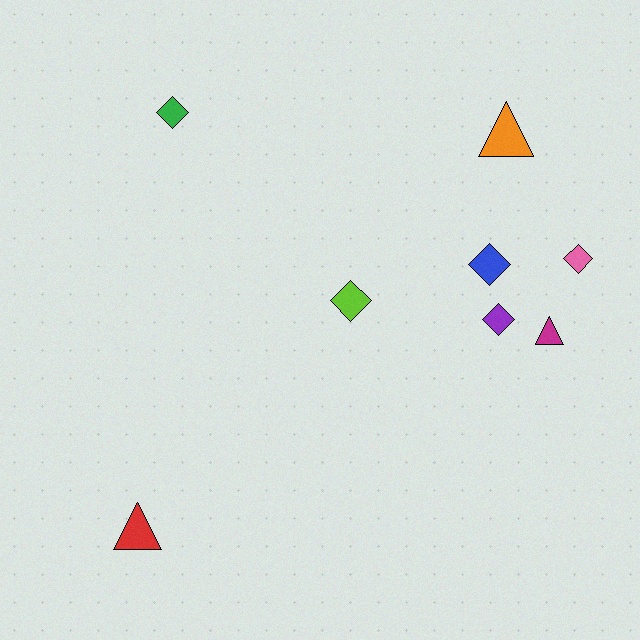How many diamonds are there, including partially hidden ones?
There are 5 diamonds.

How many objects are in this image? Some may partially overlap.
There are 8 objects.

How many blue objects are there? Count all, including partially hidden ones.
There is 1 blue object.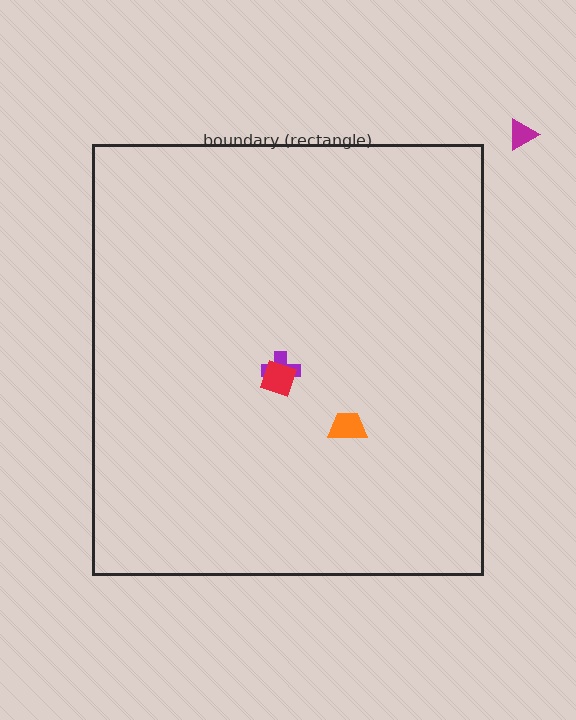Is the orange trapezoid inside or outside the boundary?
Inside.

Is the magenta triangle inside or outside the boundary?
Outside.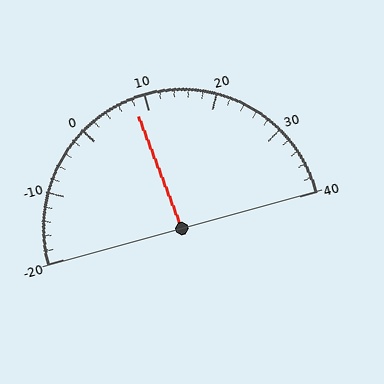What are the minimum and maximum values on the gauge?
The gauge ranges from -20 to 40.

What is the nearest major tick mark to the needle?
The nearest major tick mark is 10.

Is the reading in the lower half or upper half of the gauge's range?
The reading is in the lower half of the range (-20 to 40).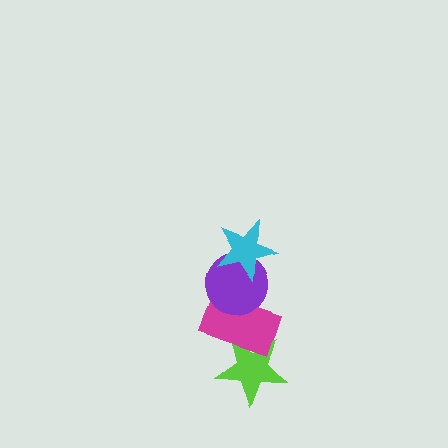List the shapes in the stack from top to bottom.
From top to bottom: the cyan star, the purple circle, the magenta rectangle, the lime star.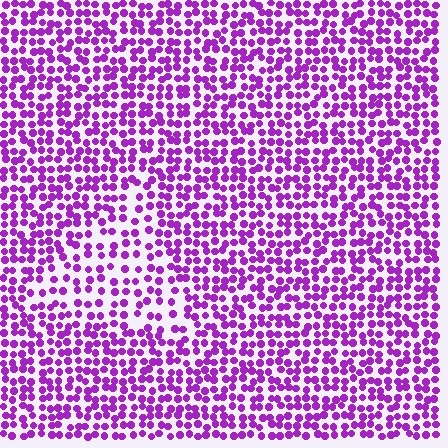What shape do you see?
I see a triangle.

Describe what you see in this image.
The image contains small purple elements arranged at two different densities. A triangle-shaped region is visible where the elements are less densely packed than the surrounding area.